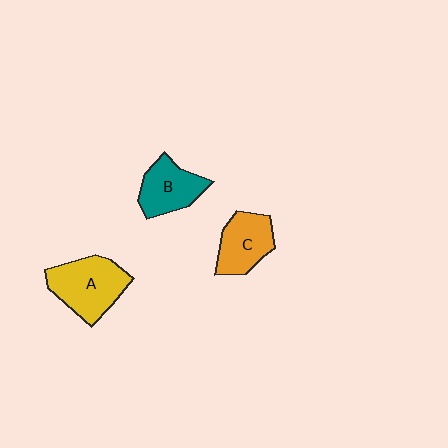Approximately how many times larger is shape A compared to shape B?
Approximately 1.3 times.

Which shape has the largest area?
Shape A (yellow).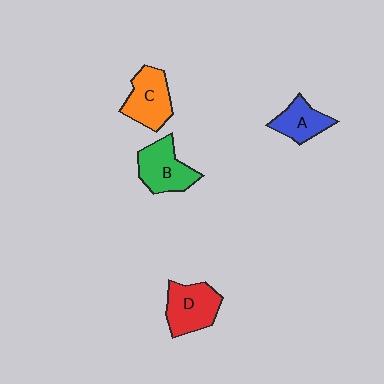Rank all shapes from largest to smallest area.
From largest to smallest: D (red), C (orange), B (green), A (blue).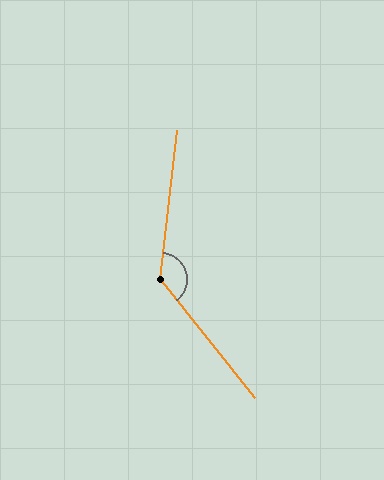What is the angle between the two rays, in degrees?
Approximately 135 degrees.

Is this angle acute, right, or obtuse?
It is obtuse.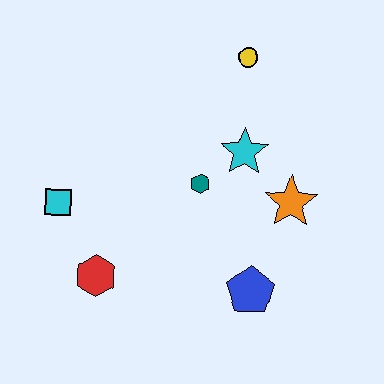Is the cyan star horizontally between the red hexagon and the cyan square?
No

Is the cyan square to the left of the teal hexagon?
Yes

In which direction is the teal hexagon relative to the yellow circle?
The teal hexagon is below the yellow circle.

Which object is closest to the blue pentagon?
The orange star is closest to the blue pentagon.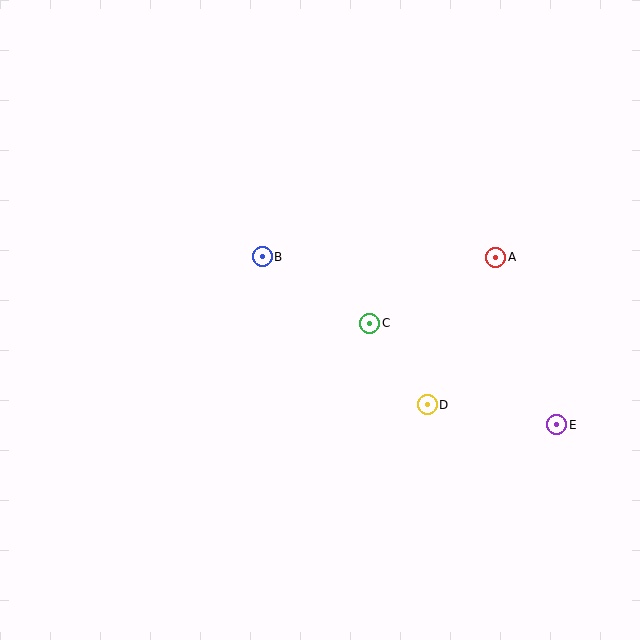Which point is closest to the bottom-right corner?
Point E is closest to the bottom-right corner.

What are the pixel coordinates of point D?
Point D is at (427, 405).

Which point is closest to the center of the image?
Point C at (370, 323) is closest to the center.